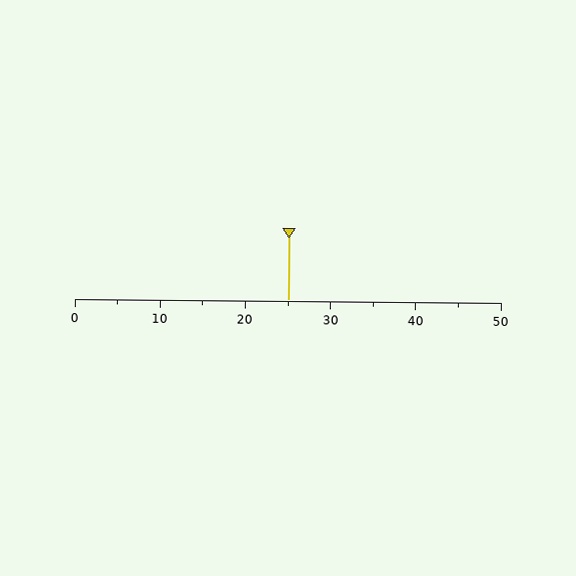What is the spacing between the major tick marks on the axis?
The major ticks are spaced 10 apart.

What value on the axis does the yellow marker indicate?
The marker indicates approximately 25.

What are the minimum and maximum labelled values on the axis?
The axis runs from 0 to 50.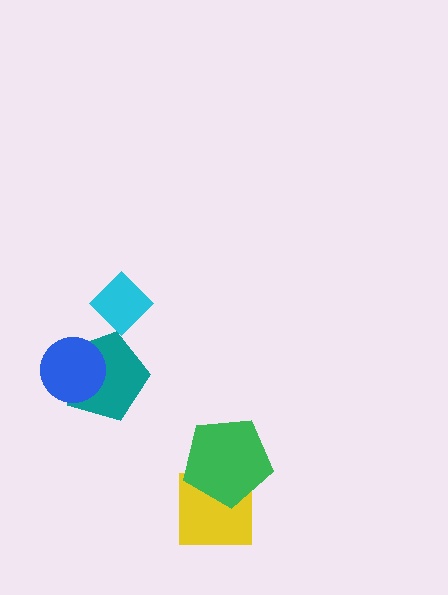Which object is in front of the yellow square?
The green pentagon is in front of the yellow square.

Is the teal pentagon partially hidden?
Yes, it is partially covered by another shape.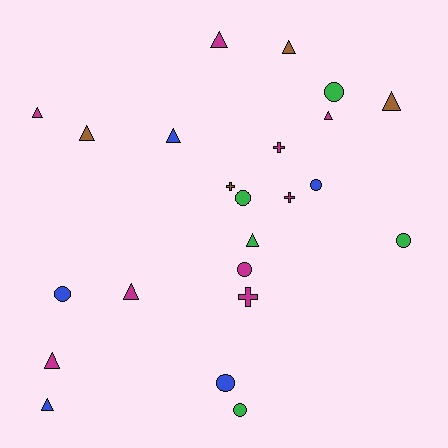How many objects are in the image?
There are 23 objects.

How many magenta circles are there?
There is 1 magenta circle.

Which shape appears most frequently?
Triangle, with 11 objects.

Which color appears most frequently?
Magenta, with 9 objects.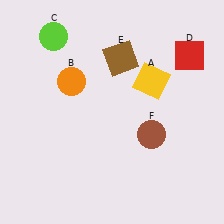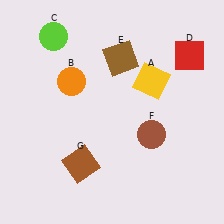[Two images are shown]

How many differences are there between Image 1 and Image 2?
There is 1 difference between the two images.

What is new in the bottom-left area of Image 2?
A brown square (G) was added in the bottom-left area of Image 2.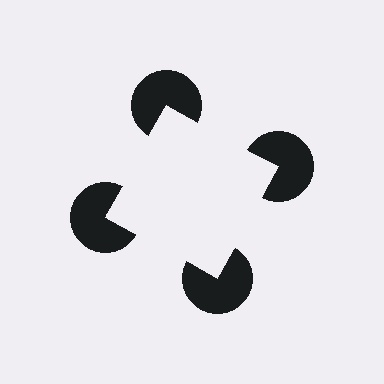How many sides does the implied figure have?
4 sides.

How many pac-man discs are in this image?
There are 4 — one at each vertex of the illusory square.